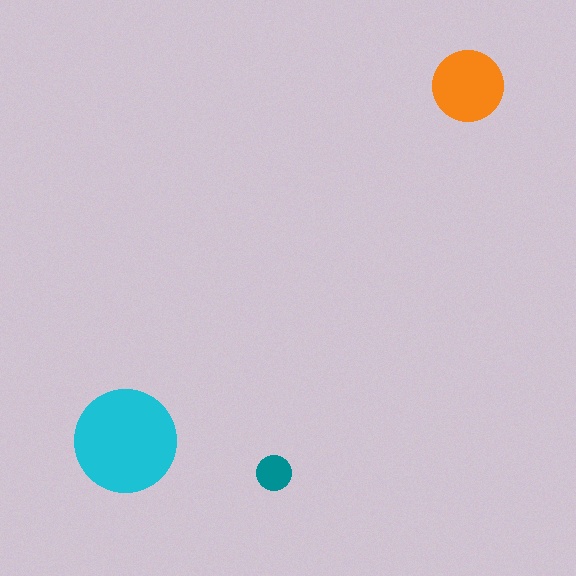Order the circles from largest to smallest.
the cyan one, the orange one, the teal one.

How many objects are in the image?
There are 3 objects in the image.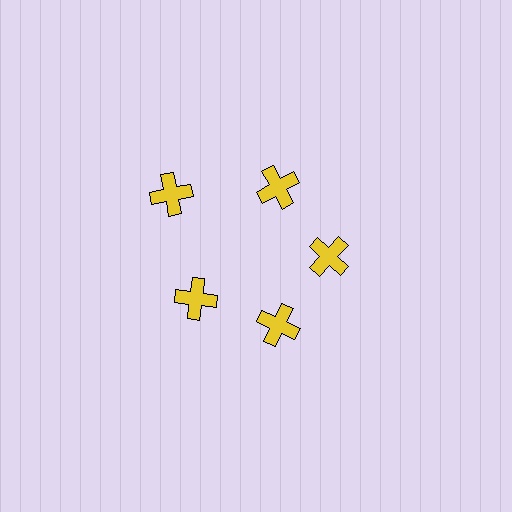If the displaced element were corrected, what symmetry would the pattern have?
It would have 5-fold rotational symmetry — the pattern would map onto itself every 72 degrees.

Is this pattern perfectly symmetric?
No. The 5 yellow crosses are arranged in a ring, but one element near the 10 o'clock position is pushed outward from the center, breaking the 5-fold rotational symmetry.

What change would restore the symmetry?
The symmetry would be restored by moving it inward, back onto the ring so that all 5 crosses sit at equal angles and equal distance from the center.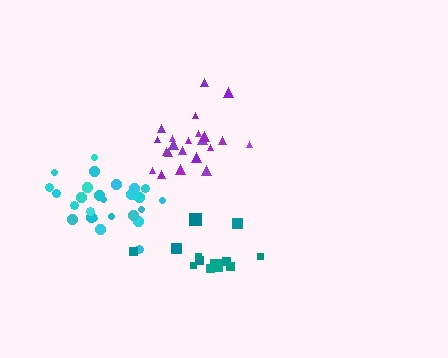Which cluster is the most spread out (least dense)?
Teal.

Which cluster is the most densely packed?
Cyan.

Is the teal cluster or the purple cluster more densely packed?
Purple.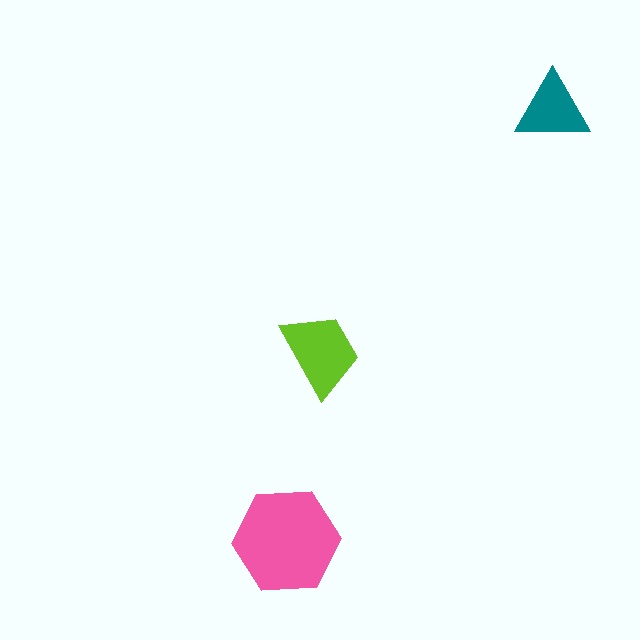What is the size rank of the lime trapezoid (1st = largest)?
2nd.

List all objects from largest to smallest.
The pink hexagon, the lime trapezoid, the teal triangle.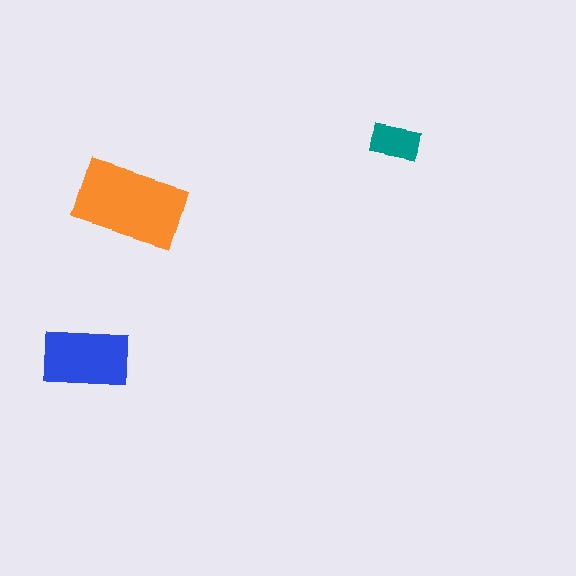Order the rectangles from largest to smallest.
the orange one, the blue one, the teal one.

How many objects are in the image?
There are 3 objects in the image.